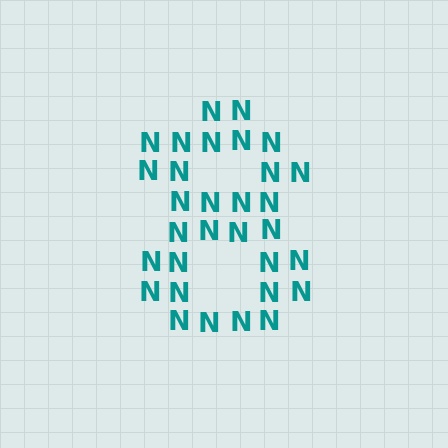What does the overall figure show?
The overall figure shows the digit 8.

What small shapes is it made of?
It is made of small letter N's.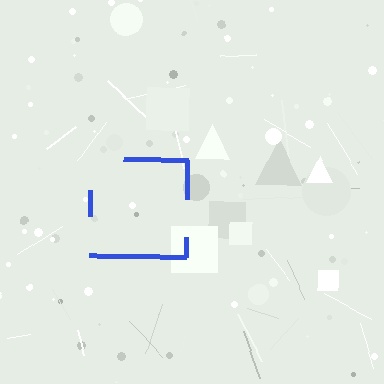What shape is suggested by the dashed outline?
The dashed outline suggests a square.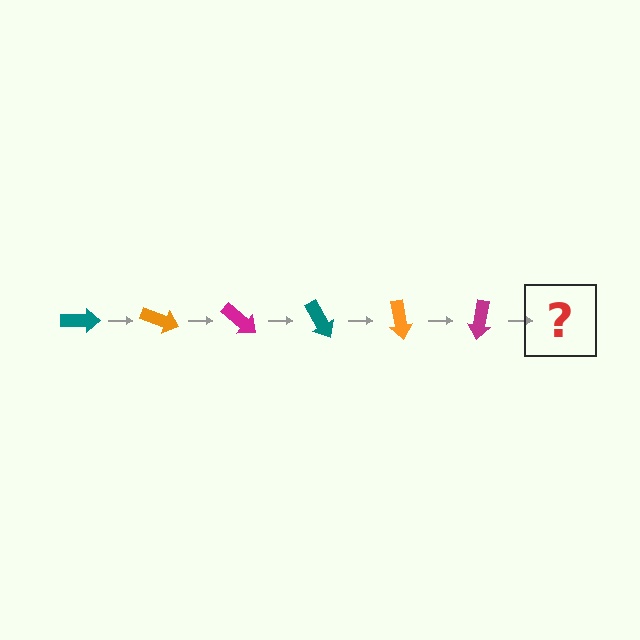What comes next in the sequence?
The next element should be a teal arrow, rotated 120 degrees from the start.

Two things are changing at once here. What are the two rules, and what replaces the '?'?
The two rules are that it rotates 20 degrees each step and the color cycles through teal, orange, and magenta. The '?' should be a teal arrow, rotated 120 degrees from the start.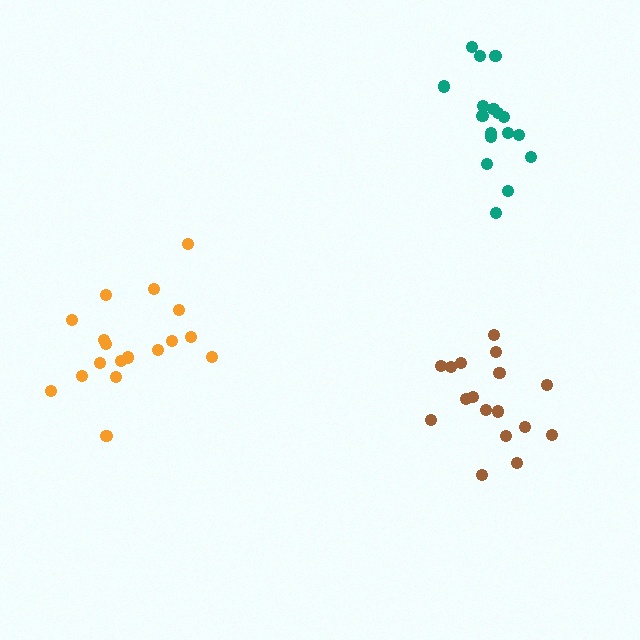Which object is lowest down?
The brown cluster is bottommost.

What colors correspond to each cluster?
The clusters are colored: teal, brown, orange.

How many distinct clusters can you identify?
There are 3 distinct clusters.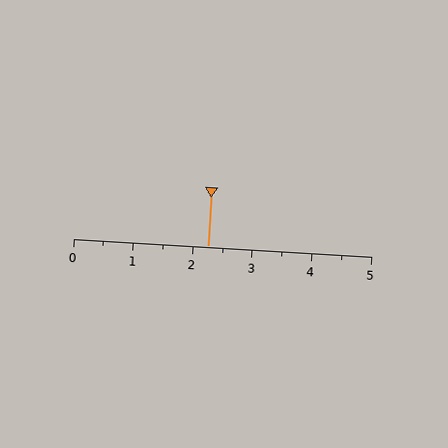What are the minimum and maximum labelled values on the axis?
The axis runs from 0 to 5.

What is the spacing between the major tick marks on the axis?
The major ticks are spaced 1 apart.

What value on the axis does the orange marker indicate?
The marker indicates approximately 2.2.